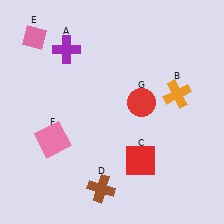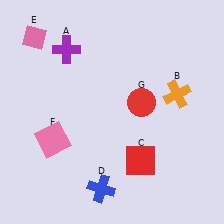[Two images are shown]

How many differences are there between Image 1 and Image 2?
There is 1 difference between the two images.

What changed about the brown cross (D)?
In Image 1, D is brown. In Image 2, it changed to blue.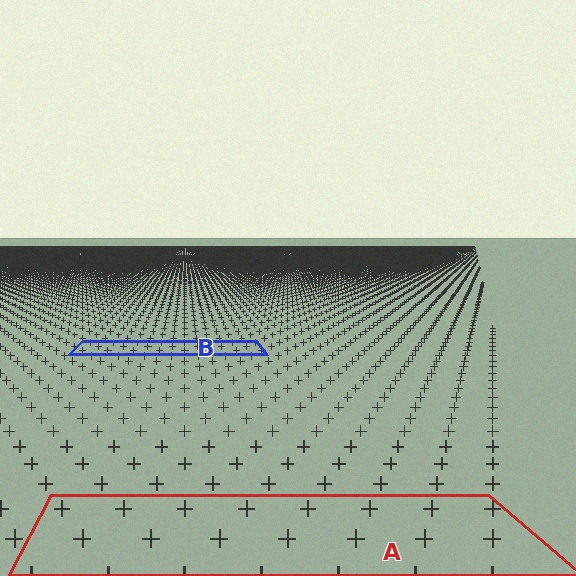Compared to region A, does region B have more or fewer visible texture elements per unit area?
Region B has more texture elements per unit area — they are packed more densely because it is farther away.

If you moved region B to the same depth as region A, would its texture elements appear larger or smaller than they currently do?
They would appear larger. At a closer depth, the same texture elements are projected at a bigger on-screen size.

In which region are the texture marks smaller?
The texture marks are smaller in region B, because it is farther away.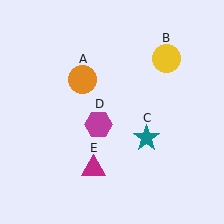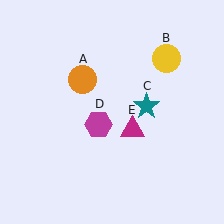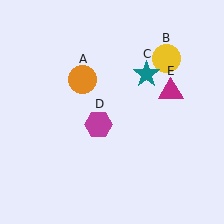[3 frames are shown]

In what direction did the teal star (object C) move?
The teal star (object C) moved up.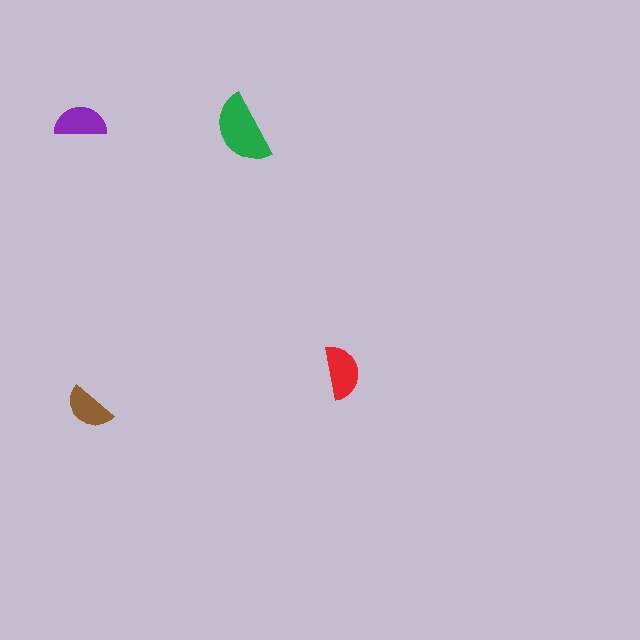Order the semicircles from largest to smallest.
the green one, the red one, the purple one, the brown one.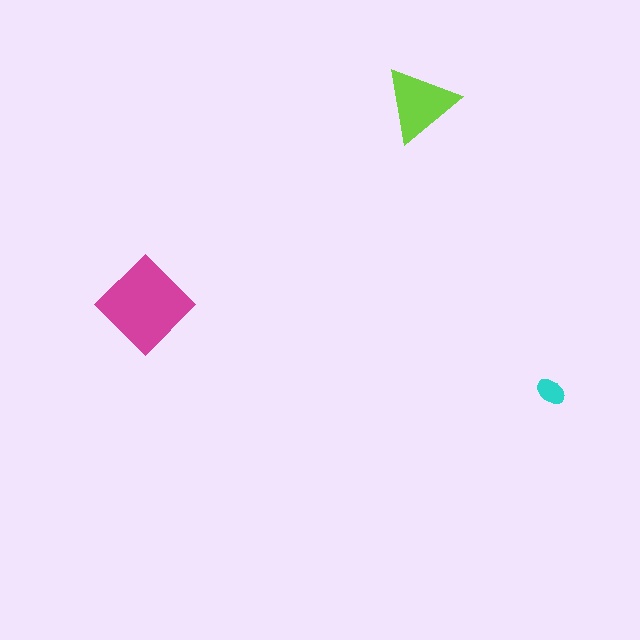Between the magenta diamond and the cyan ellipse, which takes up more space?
The magenta diamond.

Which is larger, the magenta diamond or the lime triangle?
The magenta diamond.